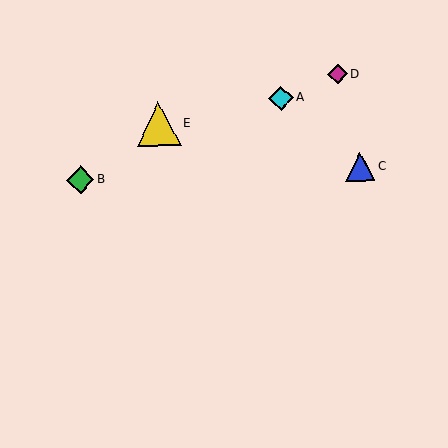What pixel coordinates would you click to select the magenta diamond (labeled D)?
Click at (338, 74) to select the magenta diamond D.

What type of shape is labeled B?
Shape B is a green diamond.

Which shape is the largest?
The yellow triangle (labeled E) is the largest.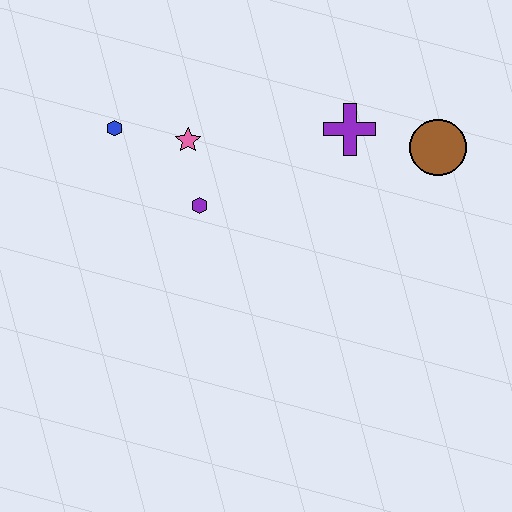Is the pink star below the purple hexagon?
No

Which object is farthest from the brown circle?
The blue hexagon is farthest from the brown circle.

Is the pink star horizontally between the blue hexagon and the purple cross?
Yes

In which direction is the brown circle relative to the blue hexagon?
The brown circle is to the right of the blue hexagon.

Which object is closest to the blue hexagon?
The pink star is closest to the blue hexagon.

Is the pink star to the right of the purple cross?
No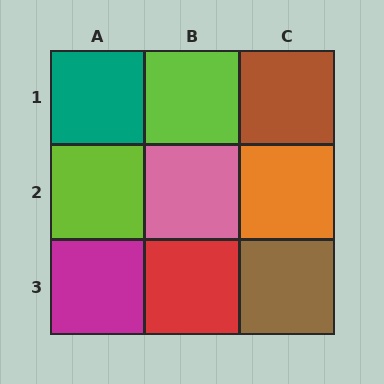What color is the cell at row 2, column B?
Pink.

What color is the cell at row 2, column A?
Lime.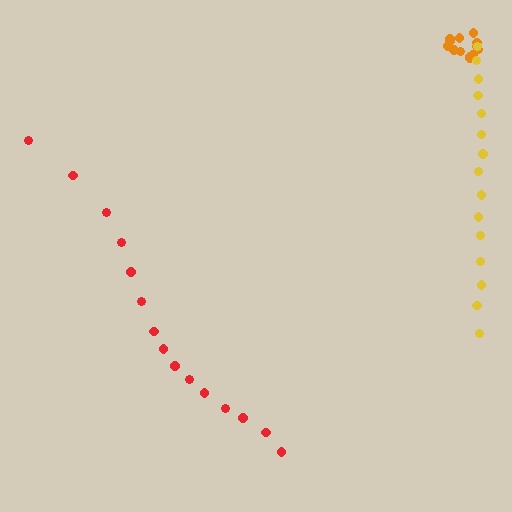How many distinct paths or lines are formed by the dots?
There are 3 distinct paths.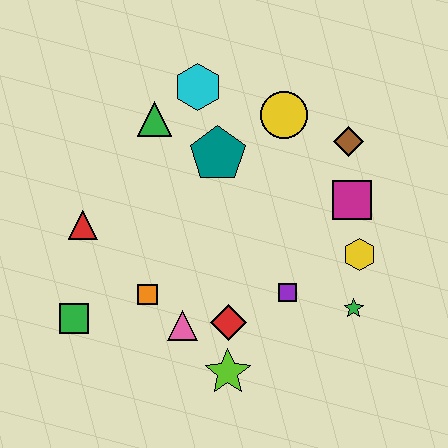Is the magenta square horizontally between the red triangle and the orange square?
No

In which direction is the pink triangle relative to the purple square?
The pink triangle is to the left of the purple square.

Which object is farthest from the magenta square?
The green square is farthest from the magenta square.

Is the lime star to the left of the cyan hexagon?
No